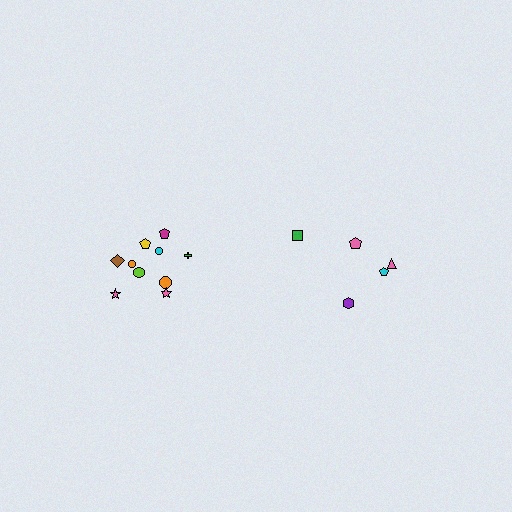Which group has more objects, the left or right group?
The left group.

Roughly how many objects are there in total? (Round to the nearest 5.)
Roughly 15 objects in total.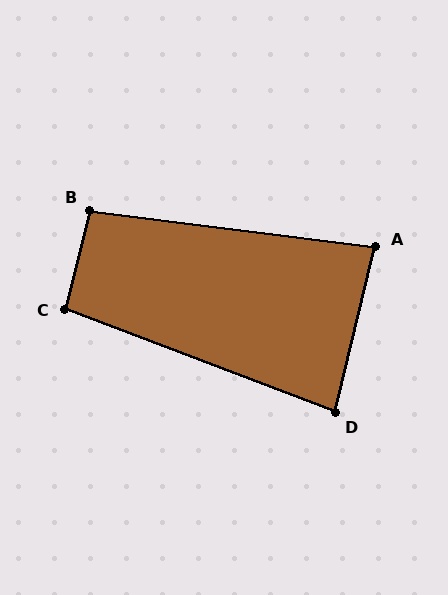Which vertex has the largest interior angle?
B, at approximately 97 degrees.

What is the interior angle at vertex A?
Approximately 84 degrees (acute).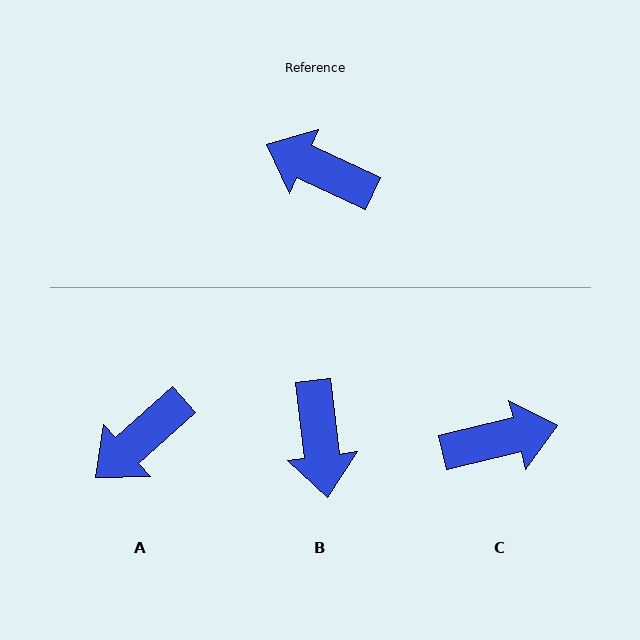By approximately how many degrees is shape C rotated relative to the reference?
Approximately 142 degrees clockwise.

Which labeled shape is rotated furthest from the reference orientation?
C, about 142 degrees away.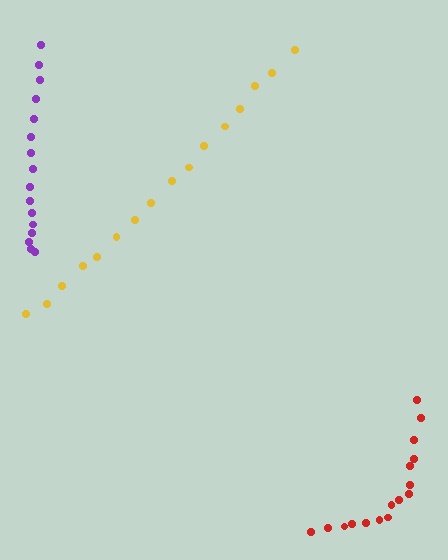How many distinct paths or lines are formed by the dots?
There are 3 distinct paths.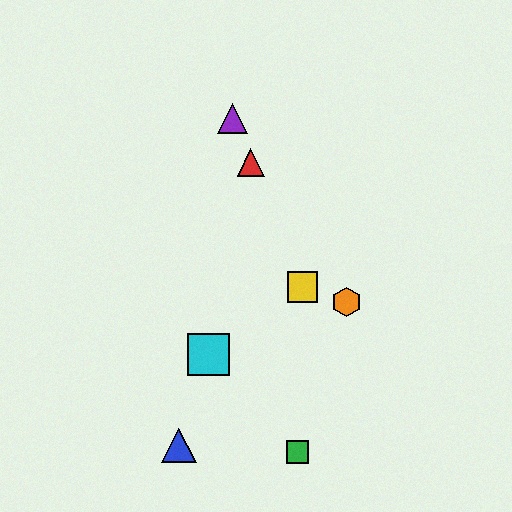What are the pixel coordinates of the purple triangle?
The purple triangle is at (233, 118).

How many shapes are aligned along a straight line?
3 shapes (the red triangle, the yellow square, the purple triangle) are aligned along a straight line.